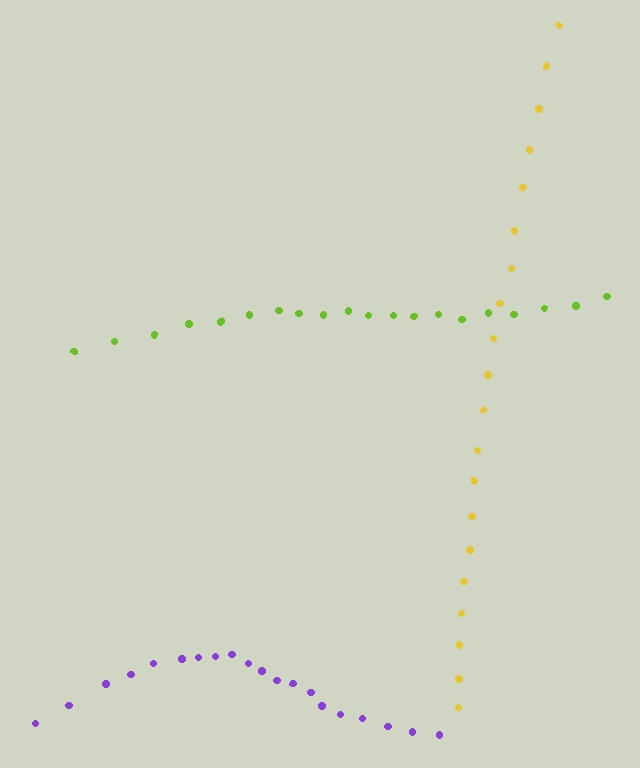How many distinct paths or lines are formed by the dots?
There are 3 distinct paths.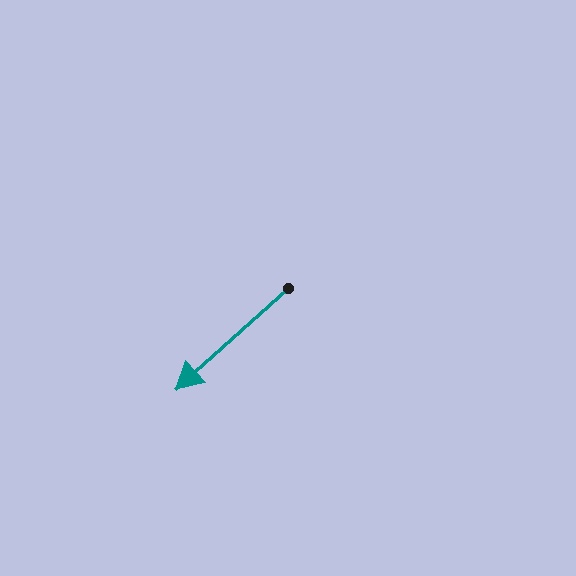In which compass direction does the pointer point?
Southwest.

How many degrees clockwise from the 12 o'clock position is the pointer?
Approximately 228 degrees.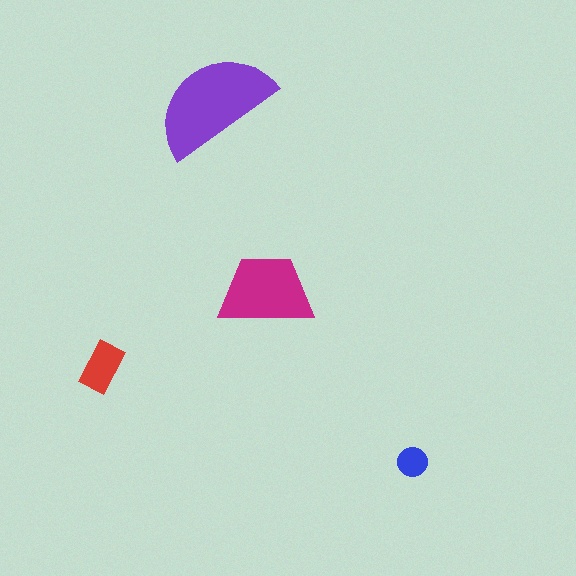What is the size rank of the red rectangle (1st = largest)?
3rd.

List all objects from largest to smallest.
The purple semicircle, the magenta trapezoid, the red rectangle, the blue circle.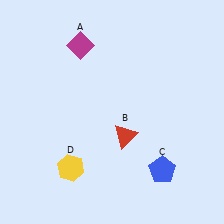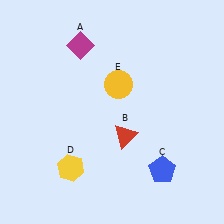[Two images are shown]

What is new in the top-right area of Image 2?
A yellow circle (E) was added in the top-right area of Image 2.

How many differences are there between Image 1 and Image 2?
There is 1 difference between the two images.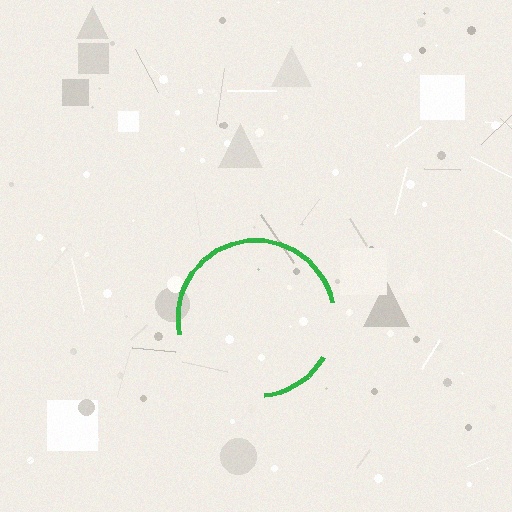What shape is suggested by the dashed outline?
The dashed outline suggests a circle.